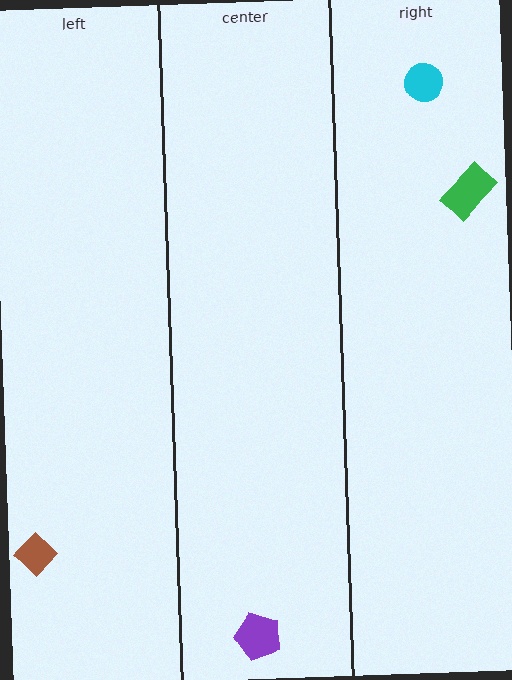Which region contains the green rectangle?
The right region.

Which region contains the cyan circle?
The right region.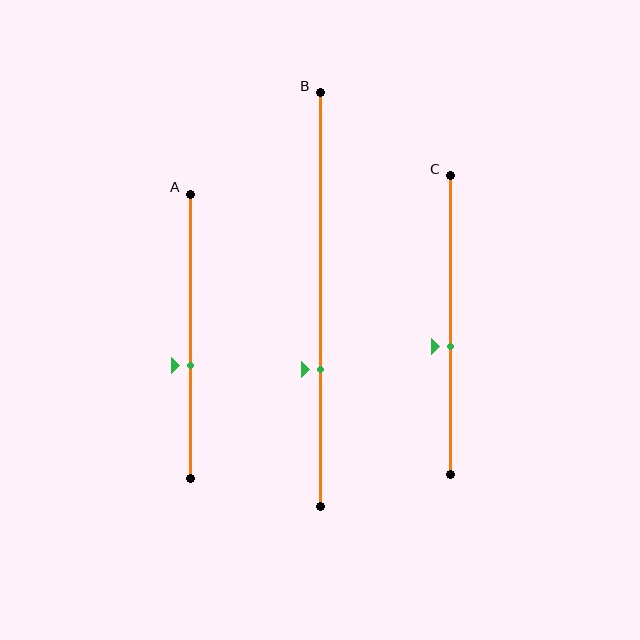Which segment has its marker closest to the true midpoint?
Segment C has its marker closest to the true midpoint.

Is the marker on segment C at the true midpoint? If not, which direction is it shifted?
No, the marker on segment C is shifted downward by about 7% of the segment length.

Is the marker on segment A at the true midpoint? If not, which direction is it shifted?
No, the marker on segment A is shifted downward by about 10% of the segment length.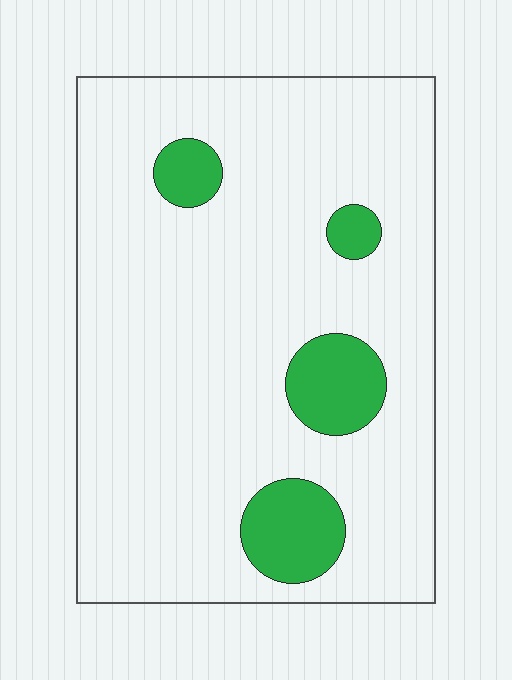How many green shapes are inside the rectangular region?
4.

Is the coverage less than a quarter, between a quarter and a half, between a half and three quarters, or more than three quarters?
Less than a quarter.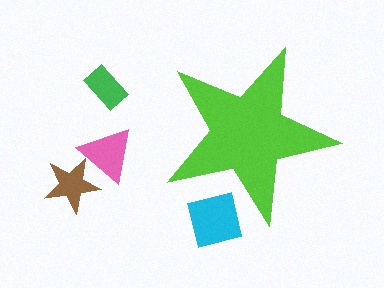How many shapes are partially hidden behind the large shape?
1 shape is partially hidden.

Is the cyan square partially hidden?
Yes, the cyan square is partially hidden behind the lime star.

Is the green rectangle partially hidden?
No, the green rectangle is fully visible.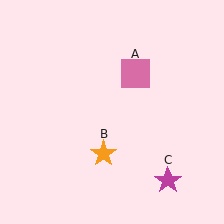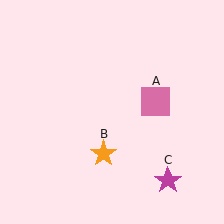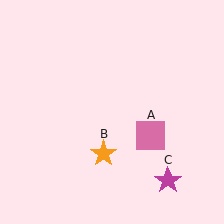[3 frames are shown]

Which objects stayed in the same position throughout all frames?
Orange star (object B) and magenta star (object C) remained stationary.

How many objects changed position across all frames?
1 object changed position: pink square (object A).